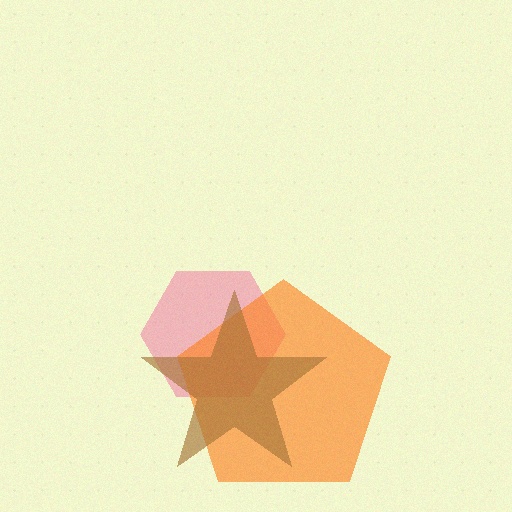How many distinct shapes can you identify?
There are 3 distinct shapes: a pink hexagon, an orange pentagon, a brown star.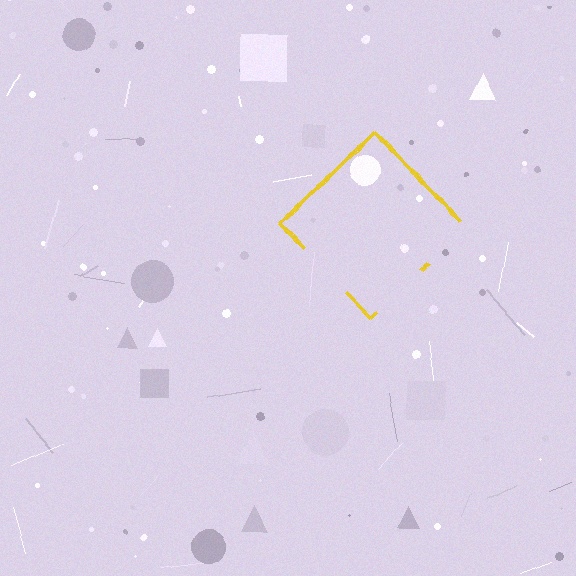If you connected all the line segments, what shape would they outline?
They would outline a diamond.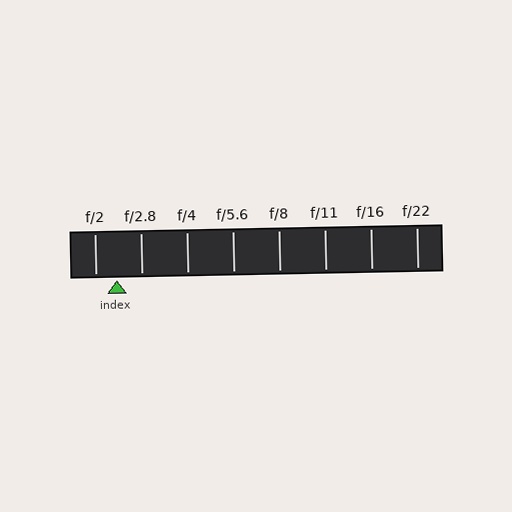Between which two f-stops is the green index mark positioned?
The index mark is between f/2 and f/2.8.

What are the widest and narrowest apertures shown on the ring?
The widest aperture shown is f/2 and the narrowest is f/22.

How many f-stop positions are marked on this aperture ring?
There are 8 f-stop positions marked.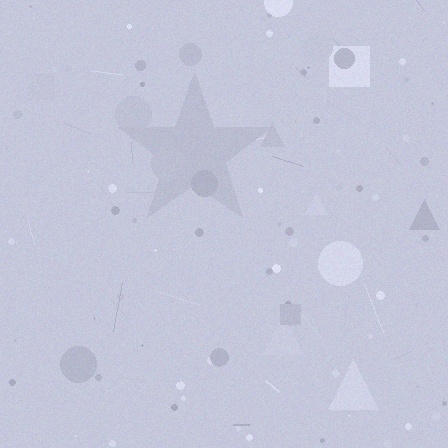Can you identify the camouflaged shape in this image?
The camouflaged shape is a star.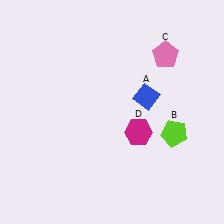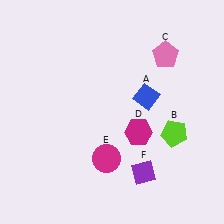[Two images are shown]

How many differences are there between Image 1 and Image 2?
There are 2 differences between the two images.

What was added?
A magenta circle (E), a purple diamond (F) were added in Image 2.